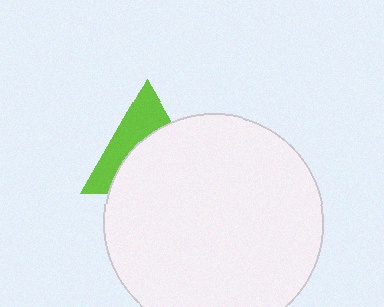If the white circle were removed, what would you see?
You would see the complete lime triangle.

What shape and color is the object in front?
The object in front is a white circle.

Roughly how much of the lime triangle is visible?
A small part of it is visible (roughly 41%).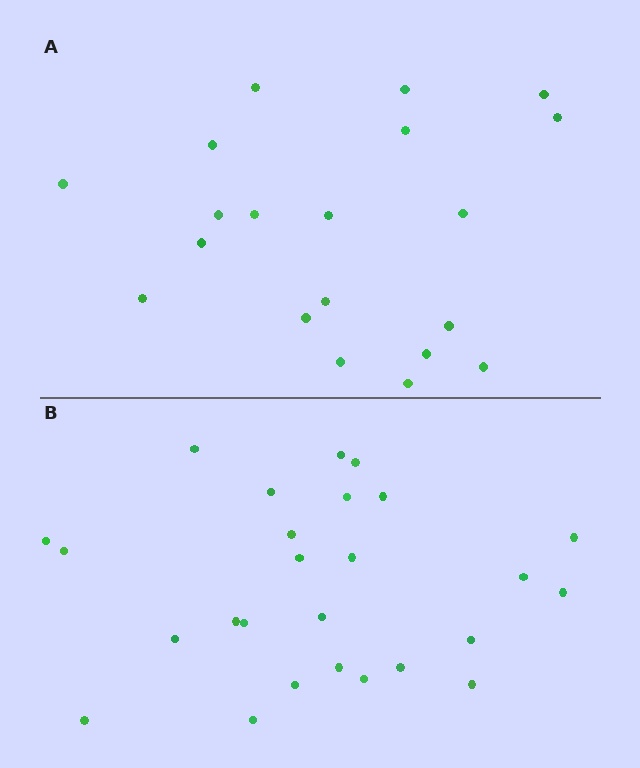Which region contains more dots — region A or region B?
Region B (the bottom region) has more dots.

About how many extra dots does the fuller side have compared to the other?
Region B has about 6 more dots than region A.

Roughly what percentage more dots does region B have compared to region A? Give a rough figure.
About 30% more.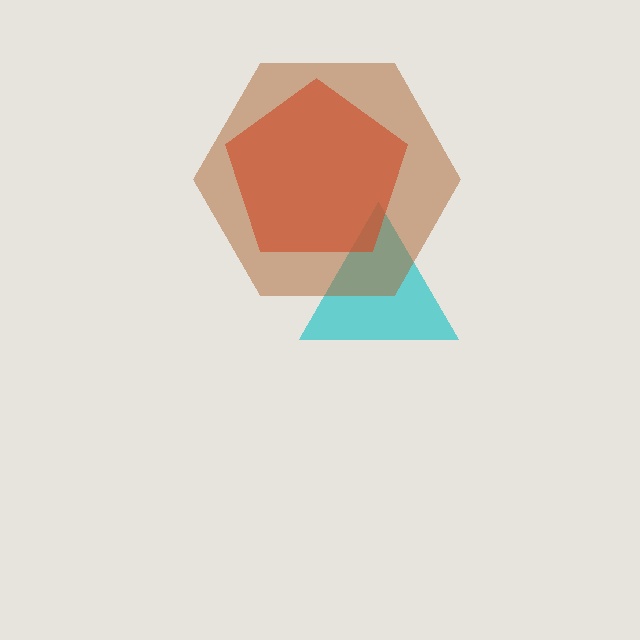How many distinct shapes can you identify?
There are 3 distinct shapes: a cyan triangle, a red pentagon, a brown hexagon.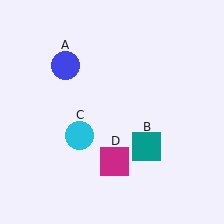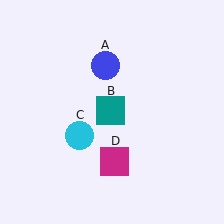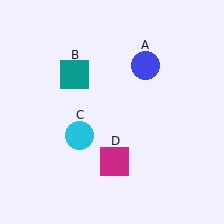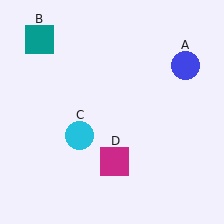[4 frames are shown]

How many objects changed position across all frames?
2 objects changed position: blue circle (object A), teal square (object B).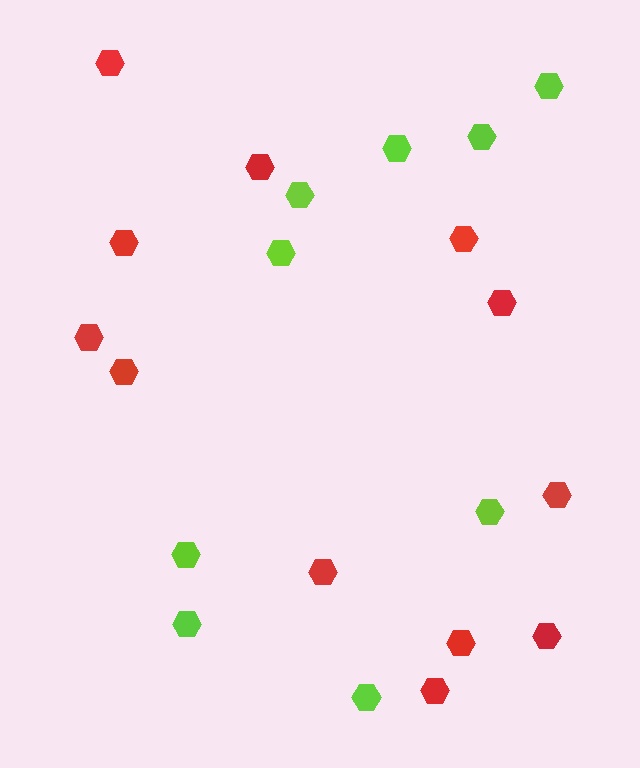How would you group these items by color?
There are 2 groups: one group of red hexagons (12) and one group of lime hexagons (9).